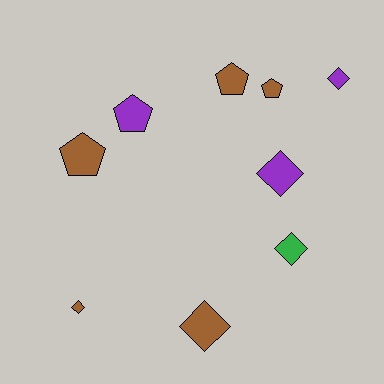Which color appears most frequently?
Brown, with 5 objects.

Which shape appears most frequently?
Diamond, with 5 objects.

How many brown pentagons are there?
There are 3 brown pentagons.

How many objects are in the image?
There are 9 objects.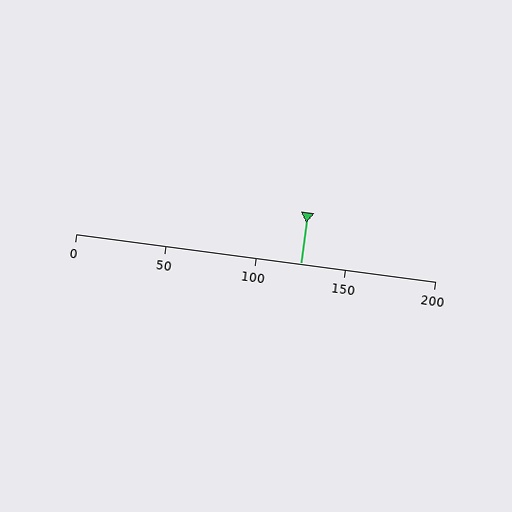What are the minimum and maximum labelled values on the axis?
The axis runs from 0 to 200.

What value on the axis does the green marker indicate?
The marker indicates approximately 125.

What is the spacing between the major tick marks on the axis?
The major ticks are spaced 50 apart.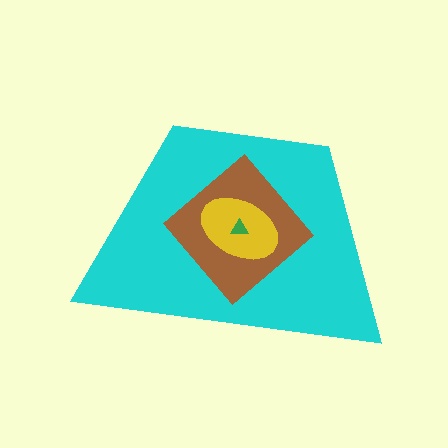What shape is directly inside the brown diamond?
The yellow ellipse.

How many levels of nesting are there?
4.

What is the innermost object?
The green triangle.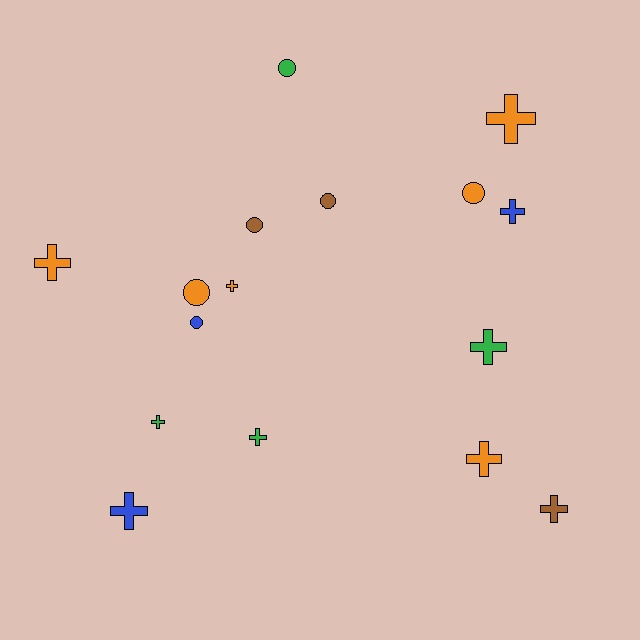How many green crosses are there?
There are 3 green crosses.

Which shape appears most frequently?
Cross, with 10 objects.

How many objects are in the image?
There are 16 objects.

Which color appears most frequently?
Orange, with 6 objects.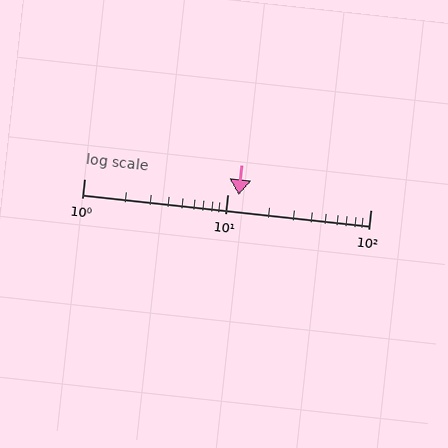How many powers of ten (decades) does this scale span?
The scale spans 2 decades, from 1 to 100.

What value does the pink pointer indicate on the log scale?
The pointer indicates approximately 12.